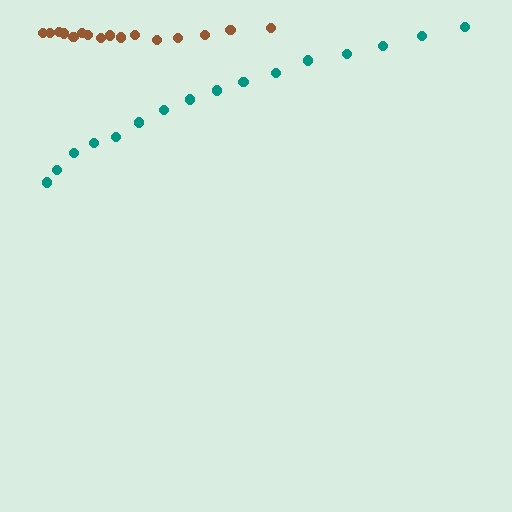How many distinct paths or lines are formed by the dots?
There are 2 distinct paths.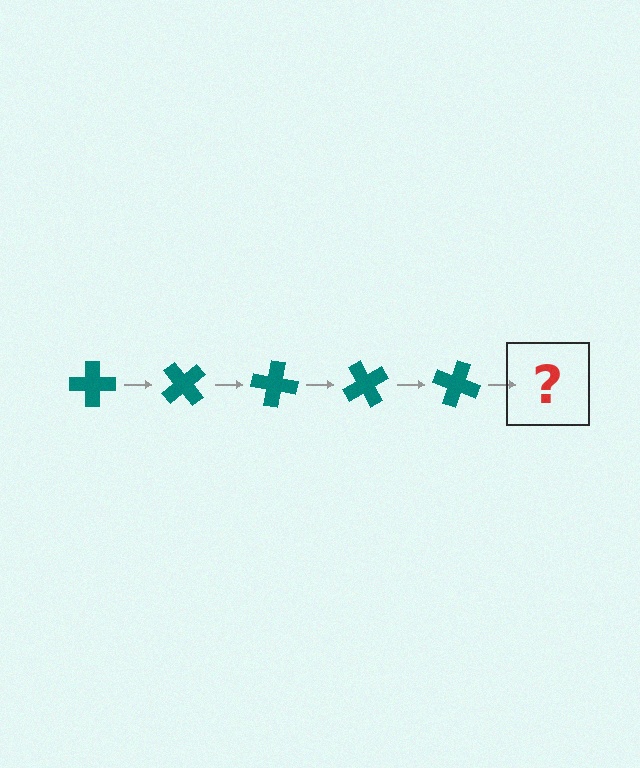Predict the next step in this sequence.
The next step is a teal cross rotated 250 degrees.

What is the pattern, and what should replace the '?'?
The pattern is that the cross rotates 50 degrees each step. The '?' should be a teal cross rotated 250 degrees.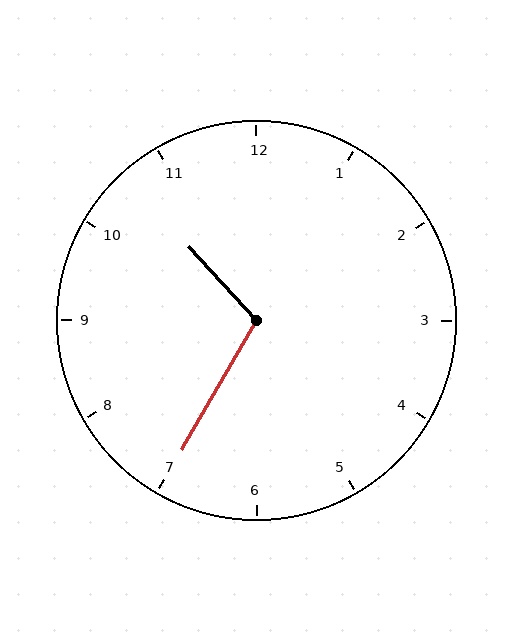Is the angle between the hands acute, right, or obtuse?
It is obtuse.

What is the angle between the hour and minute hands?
Approximately 108 degrees.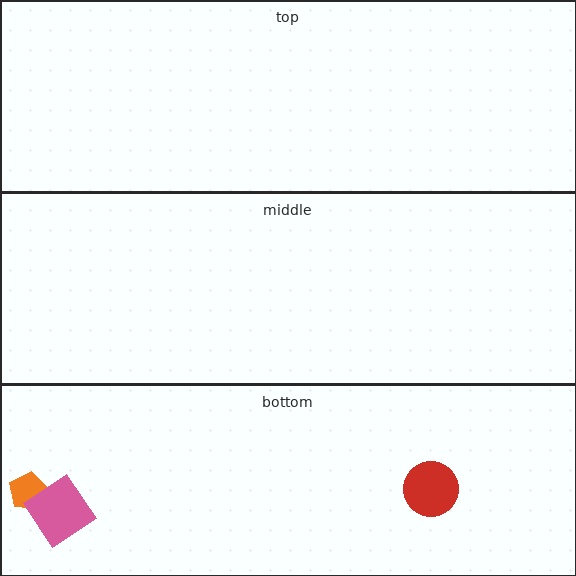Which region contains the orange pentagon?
The bottom region.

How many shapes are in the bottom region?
3.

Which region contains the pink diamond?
The bottom region.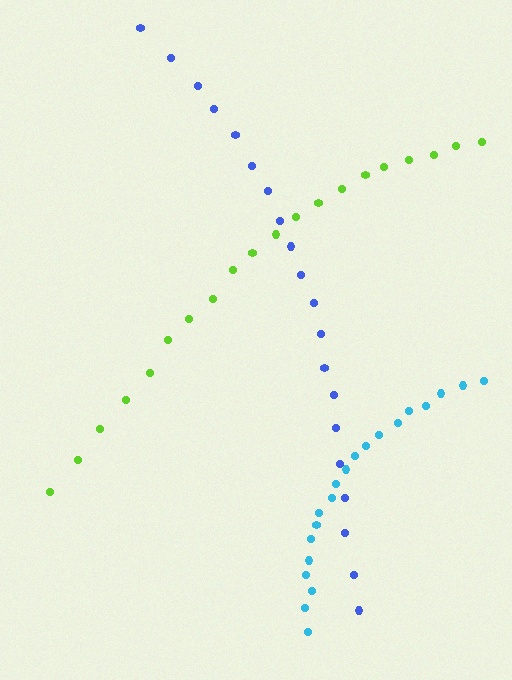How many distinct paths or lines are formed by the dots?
There are 3 distinct paths.